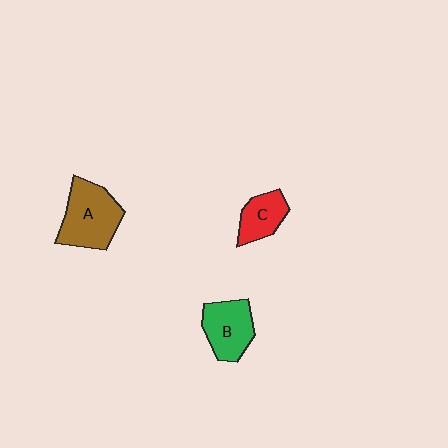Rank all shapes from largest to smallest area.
From largest to smallest: A (brown), B (green), C (red).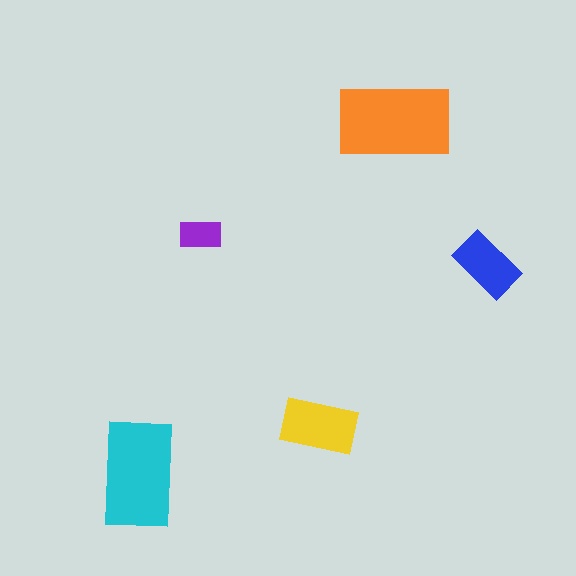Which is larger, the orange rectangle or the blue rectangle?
The orange one.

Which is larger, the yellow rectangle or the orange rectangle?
The orange one.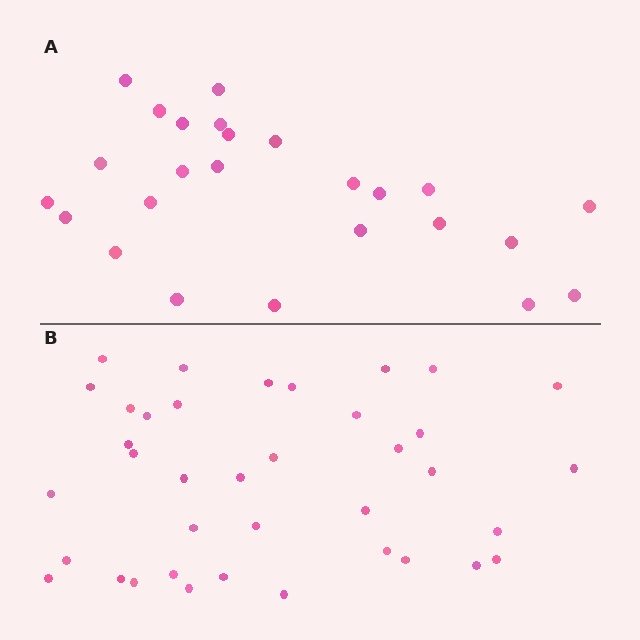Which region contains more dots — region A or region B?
Region B (the bottom region) has more dots.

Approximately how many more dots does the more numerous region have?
Region B has approximately 15 more dots than region A.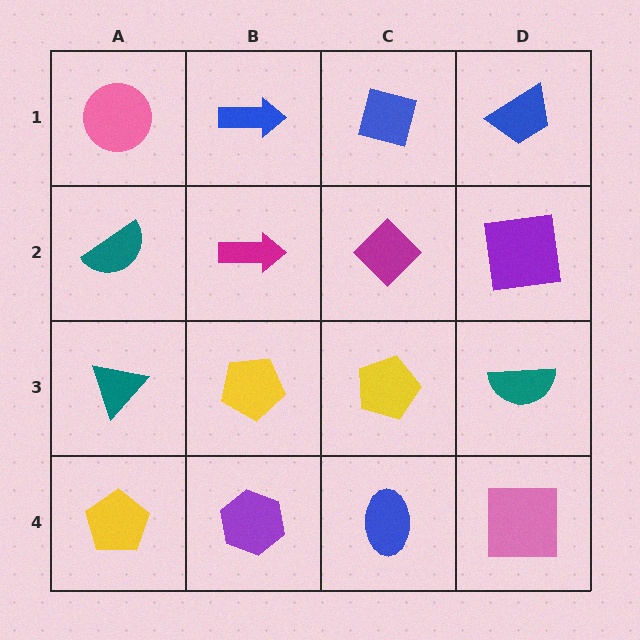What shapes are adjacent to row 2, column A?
A pink circle (row 1, column A), a teal triangle (row 3, column A), a magenta arrow (row 2, column B).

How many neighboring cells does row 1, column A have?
2.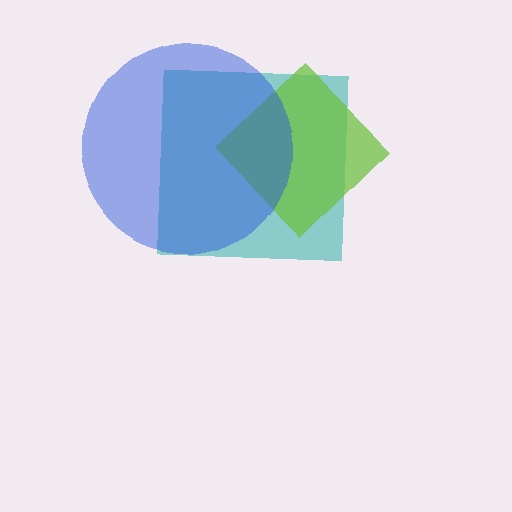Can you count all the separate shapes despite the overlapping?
Yes, there are 3 separate shapes.